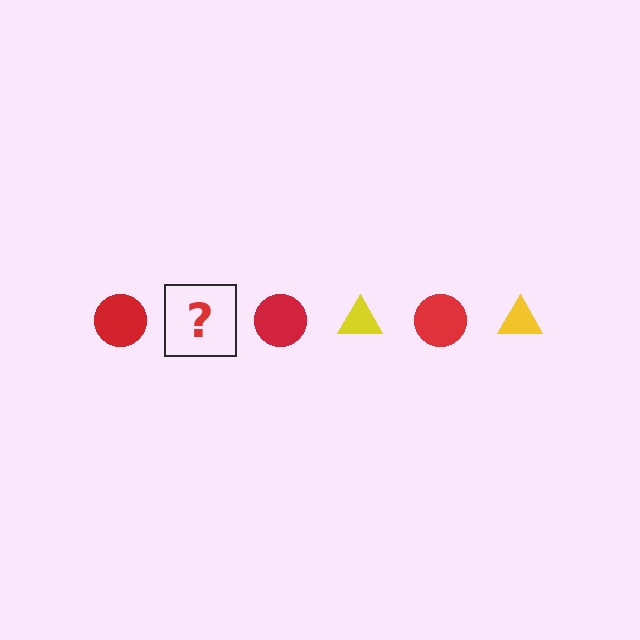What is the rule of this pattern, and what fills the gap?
The rule is that the pattern alternates between red circle and yellow triangle. The gap should be filled with a yellow triangle.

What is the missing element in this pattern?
The missing element is a yellow triangle.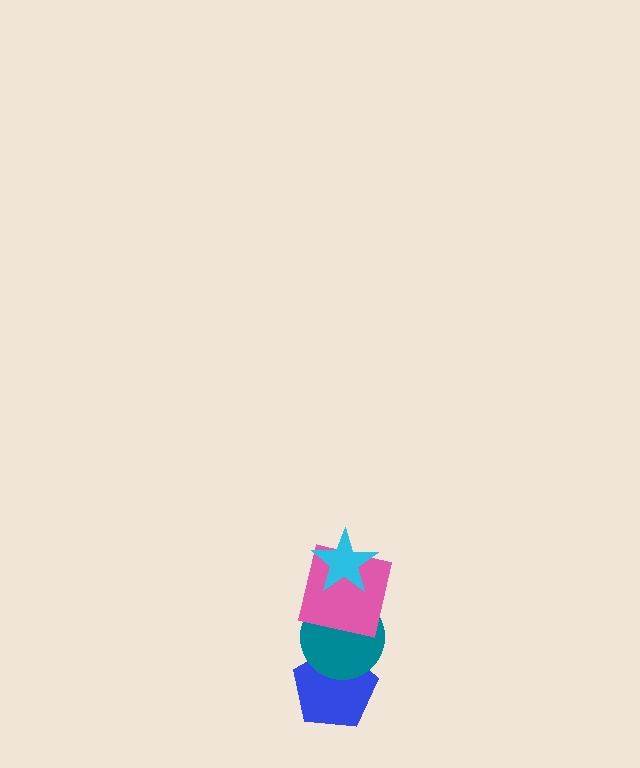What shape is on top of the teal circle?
The pink square is on top of the teal circle.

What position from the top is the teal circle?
The teal circle is 3rd from the top.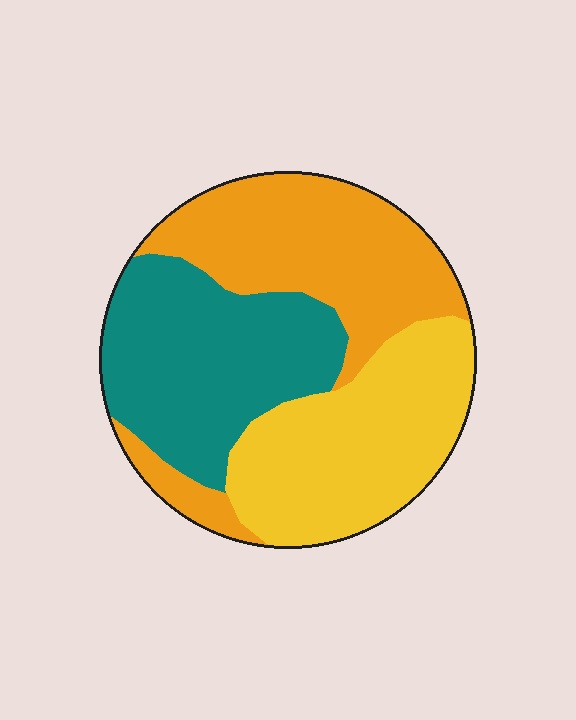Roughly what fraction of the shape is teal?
Teal covers 33% of the shape.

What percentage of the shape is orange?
Orange takes up about one third (1/3) of the shape.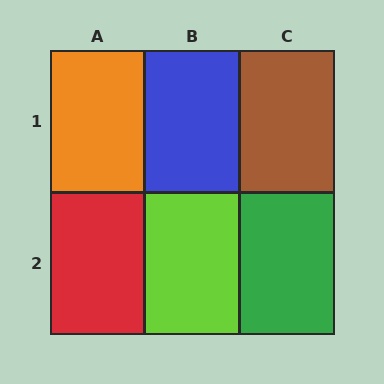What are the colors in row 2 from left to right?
Red, lime, green.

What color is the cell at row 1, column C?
Brown.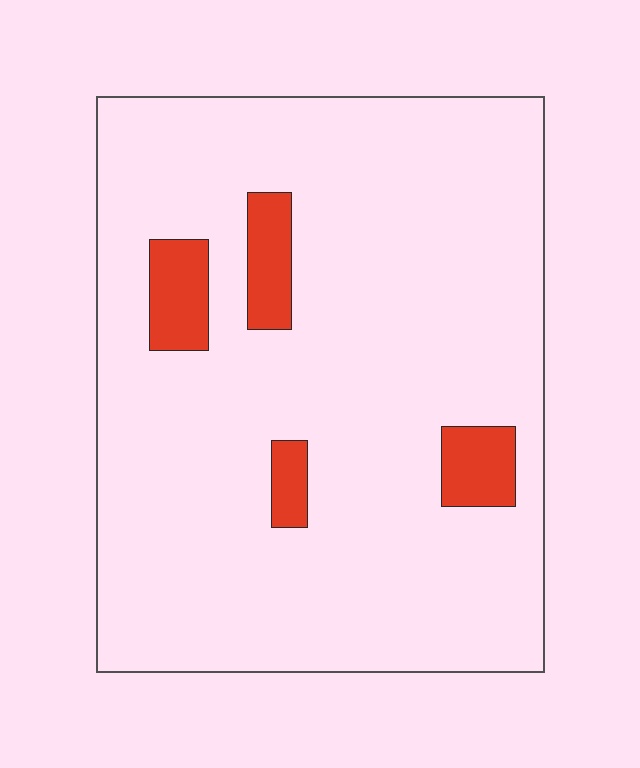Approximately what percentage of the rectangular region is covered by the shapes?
Approximately 10%.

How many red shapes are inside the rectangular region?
4.